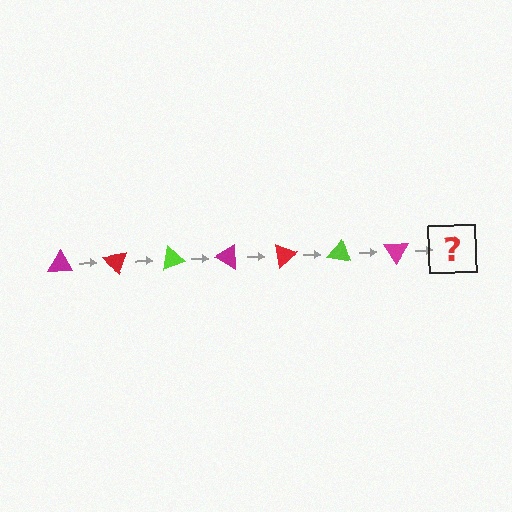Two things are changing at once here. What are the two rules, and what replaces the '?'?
The two rules are that it rotates 50 degrees each step and the color cycles through magenta, red, and lime. The '?' should be a red triangle, rotated 350 degrees from the start.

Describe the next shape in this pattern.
It should be a red triangle, rotated 350 degrees from the start.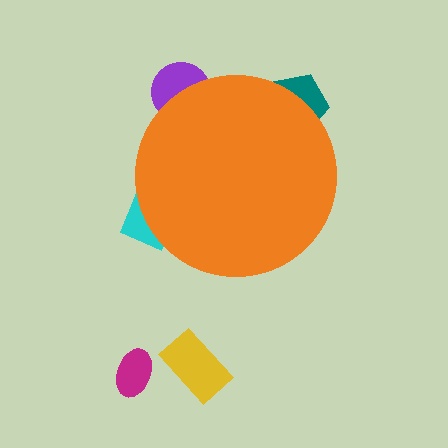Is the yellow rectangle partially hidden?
No, the yellow rectangle is fully visible.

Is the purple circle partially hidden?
Yes, the purple circle is partially hidden behind the orange circle.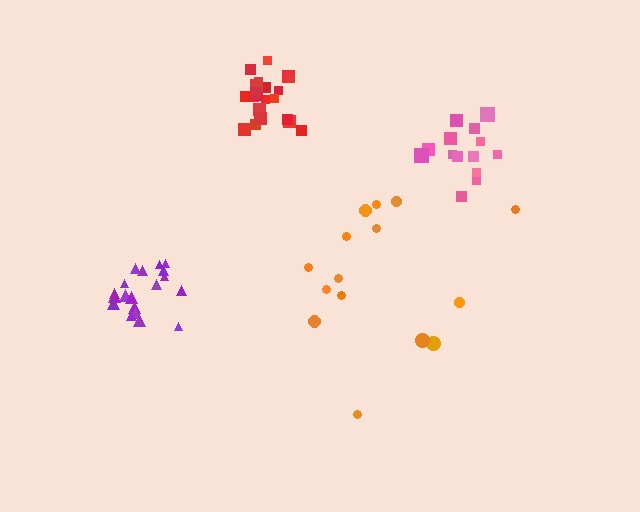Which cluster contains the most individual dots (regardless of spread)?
Red (23).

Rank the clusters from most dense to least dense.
red, purple, pink, orange.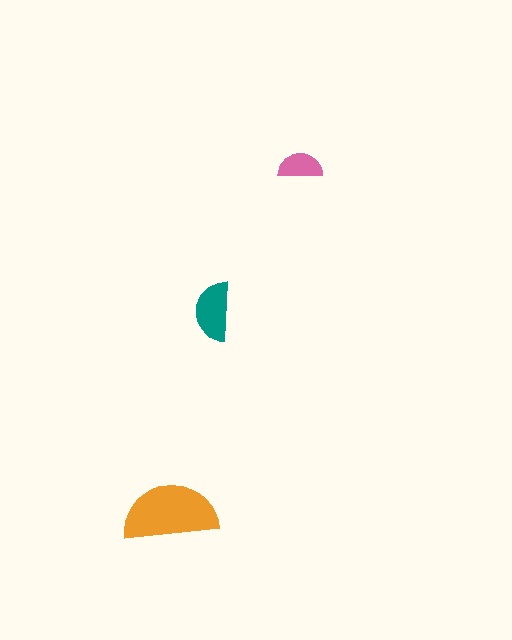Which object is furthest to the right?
The pink semicircle is rightmost.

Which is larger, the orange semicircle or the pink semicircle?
The orange one.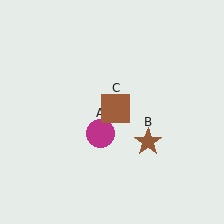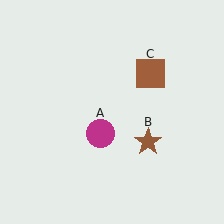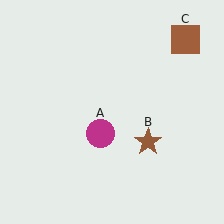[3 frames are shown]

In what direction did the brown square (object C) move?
The brown square (object C) moved up and to the right.